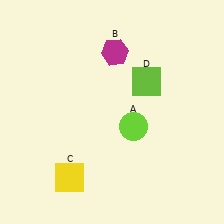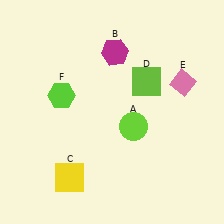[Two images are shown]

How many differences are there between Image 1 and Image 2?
There are 2 differences between the two images.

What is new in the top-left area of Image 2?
A lime hexagon (F) was added in the top-left area of Image 2.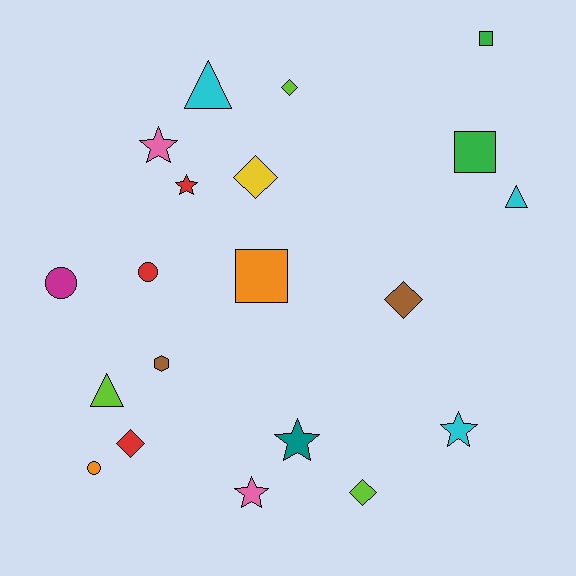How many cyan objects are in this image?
There are 3 cyan objects.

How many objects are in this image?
There are 20 objects.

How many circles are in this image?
There are 3 circles.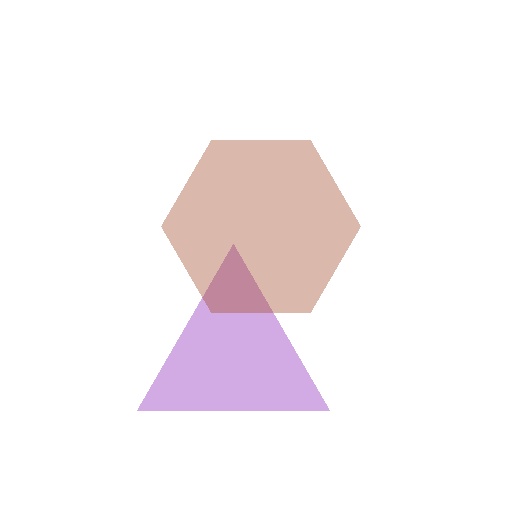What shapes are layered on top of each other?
The layered shapes are: a purple triangle, a brown hexagon.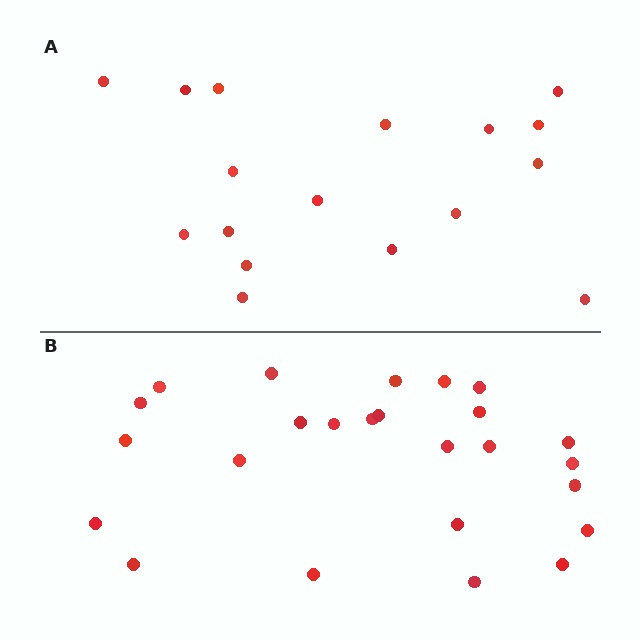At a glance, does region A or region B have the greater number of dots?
Region B (the bottom region) has more dots.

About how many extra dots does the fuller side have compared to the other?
Region B has roughly 8 or so more dots than region A.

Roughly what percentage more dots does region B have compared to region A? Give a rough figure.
About 45% more.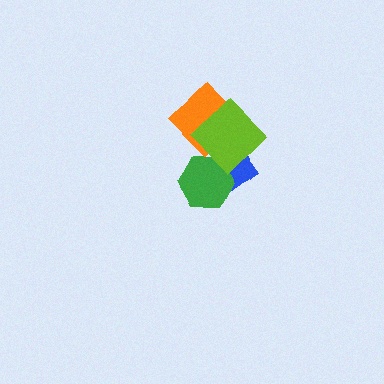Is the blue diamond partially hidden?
Yes, it is partially covered by another shape.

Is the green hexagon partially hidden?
Yes, it is partially covered by another shape.